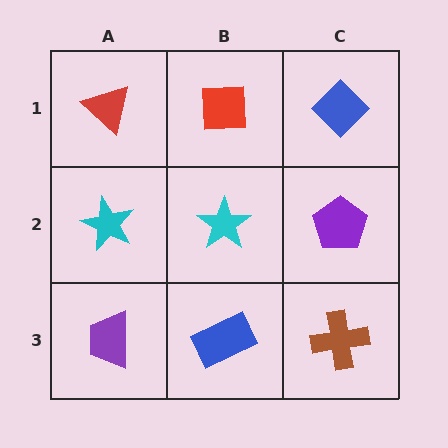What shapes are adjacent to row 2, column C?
A blue diamond (row 1, column C), a brown cross (row 3, column C), a cyan star (row 2, column B).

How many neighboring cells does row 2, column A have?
3.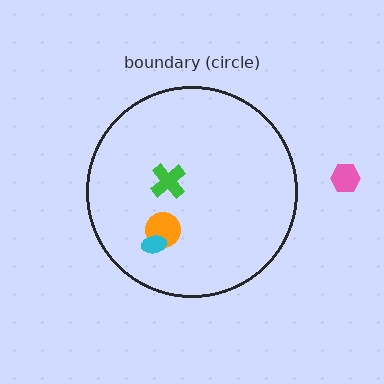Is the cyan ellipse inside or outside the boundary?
Inside.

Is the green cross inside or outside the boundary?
Inside.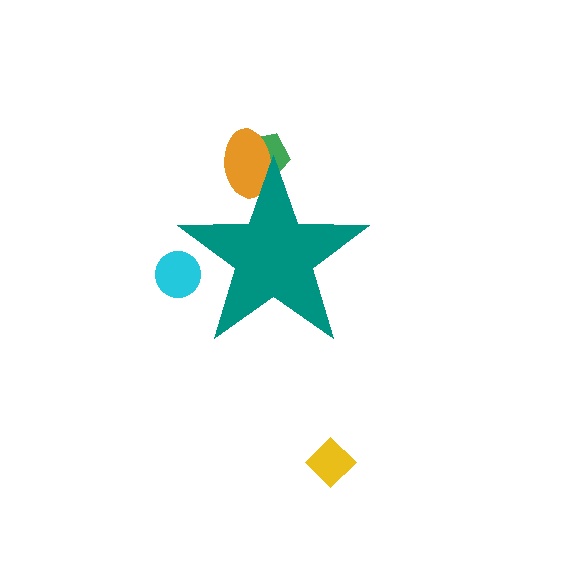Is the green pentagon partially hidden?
Yes, the green pentagon is partially hidden behind the teal star.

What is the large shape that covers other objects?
A teal star.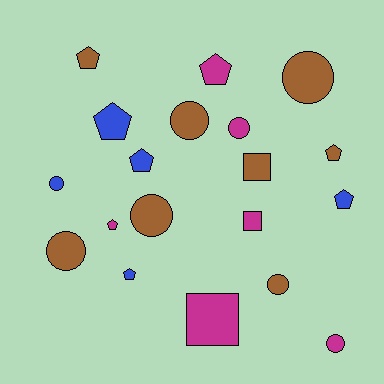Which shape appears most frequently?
Circle, with 8 objects.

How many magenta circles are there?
There are 2 magenta circles.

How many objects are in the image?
There are 19 objects.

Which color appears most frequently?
Brown, with 8 objects.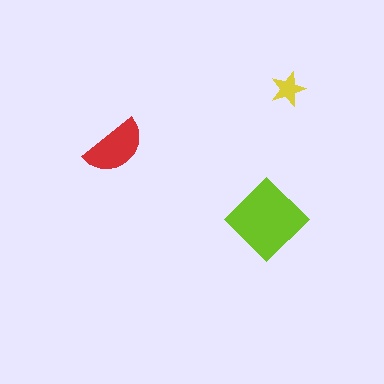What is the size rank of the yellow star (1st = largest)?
3rd.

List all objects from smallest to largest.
The yellow star, the red semicircle, the lime diamond.